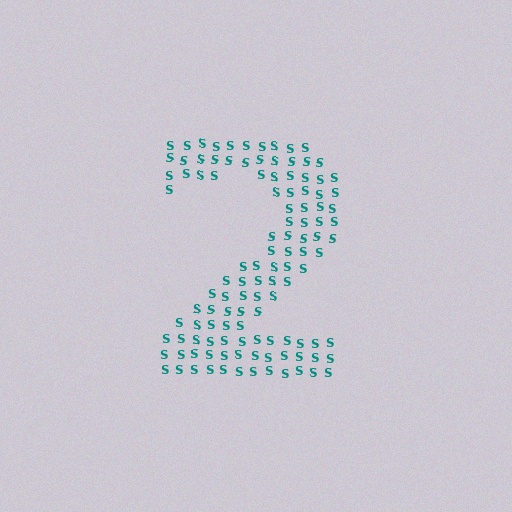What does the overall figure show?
The overall figure shows the digit 2.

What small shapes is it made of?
It is made of small letter S's.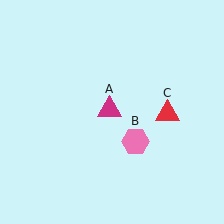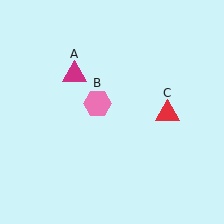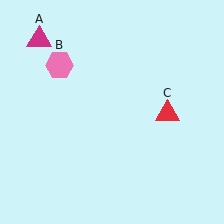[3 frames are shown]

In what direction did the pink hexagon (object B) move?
The pink hexagon (object B) moved up and to the left.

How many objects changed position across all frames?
2 objects changed position: magenta triangle (object A), pink hexagon (object B).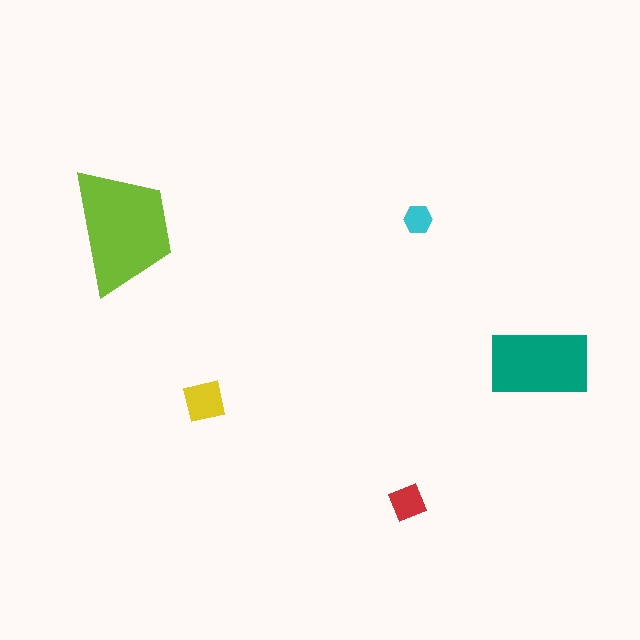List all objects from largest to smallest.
The lime trapezoid, the teal rectangle, the yellow square, the red square, the cyan hexagon.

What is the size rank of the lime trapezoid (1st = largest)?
1st.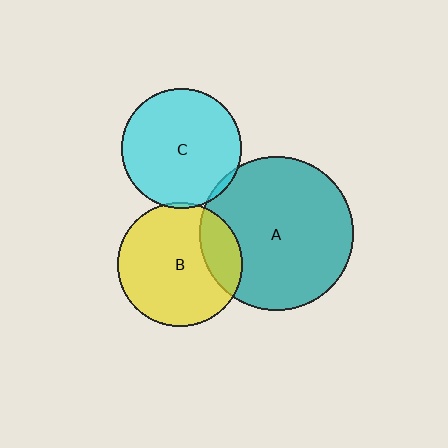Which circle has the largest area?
Circle A (teal).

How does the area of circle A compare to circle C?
Approximately 1.6 times.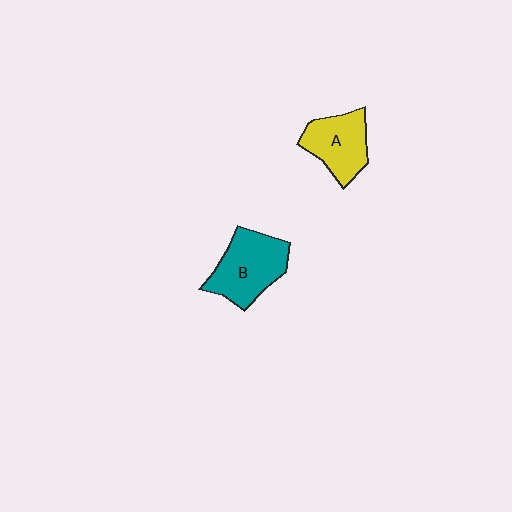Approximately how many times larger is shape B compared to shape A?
Approximately 1.2 times.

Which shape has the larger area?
Shape B (teal).